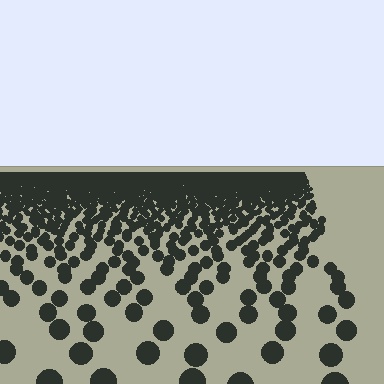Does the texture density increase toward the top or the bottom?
Density increases toward the top.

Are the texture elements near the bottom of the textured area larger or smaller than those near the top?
Larger. Near the bottom, elements are closer to the viewer and appear at a bigger on-screen size.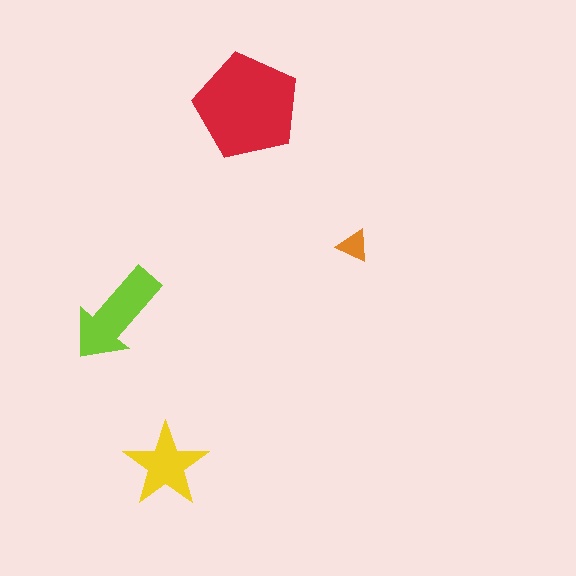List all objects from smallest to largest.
The orange triangle, the yellow star, the lime arrow, the red pentagon.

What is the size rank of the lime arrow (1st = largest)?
2nd.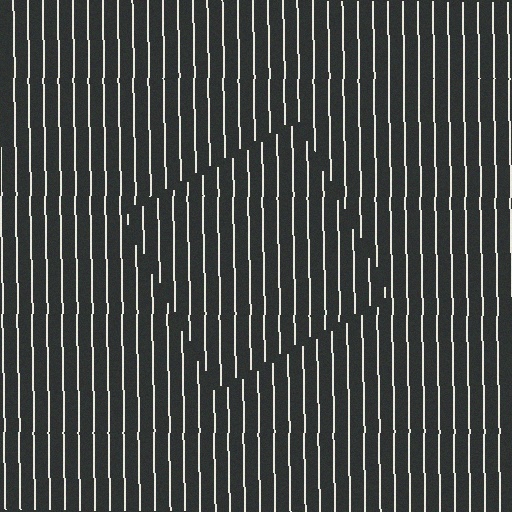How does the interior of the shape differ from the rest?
The interior of the shape contains the same grating, shifted by half a period — the contour is defined by the phase discontinuity where line-ends from the inner and outer gratings abut.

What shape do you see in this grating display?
An illusory square. The interior of the shape contains the same grating, shifted by half a period — the contour is defined by the phase discontinuity where line-ends from the inner and outer gratings abut.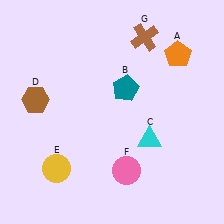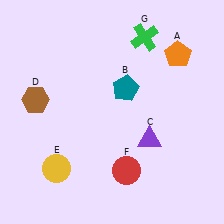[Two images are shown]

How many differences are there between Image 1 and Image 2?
There are 3 differences between the two images.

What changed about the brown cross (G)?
In Image 1, G is brown. In Image 2, it changed to green.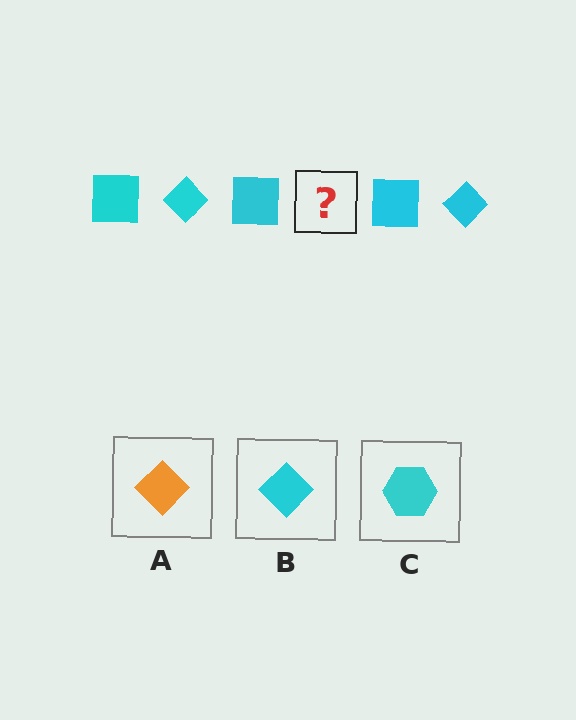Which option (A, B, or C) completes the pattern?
B.